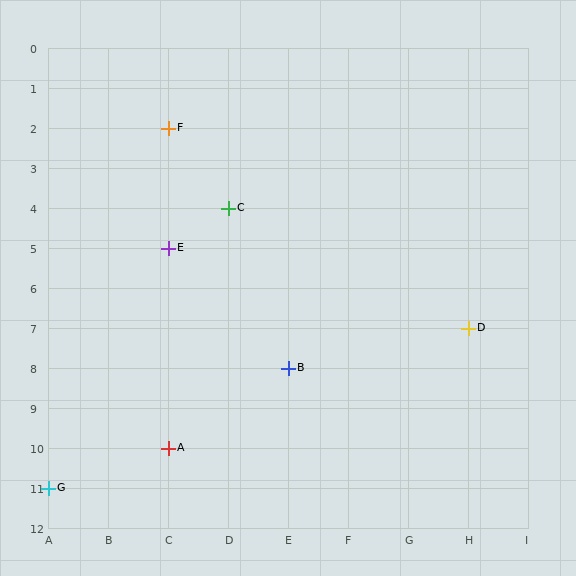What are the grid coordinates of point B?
Point B is at grid coordinates (E, 8).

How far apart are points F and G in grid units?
Points F and G are 2 columns and 9 rows apart (about 9.2 grid units diagonally).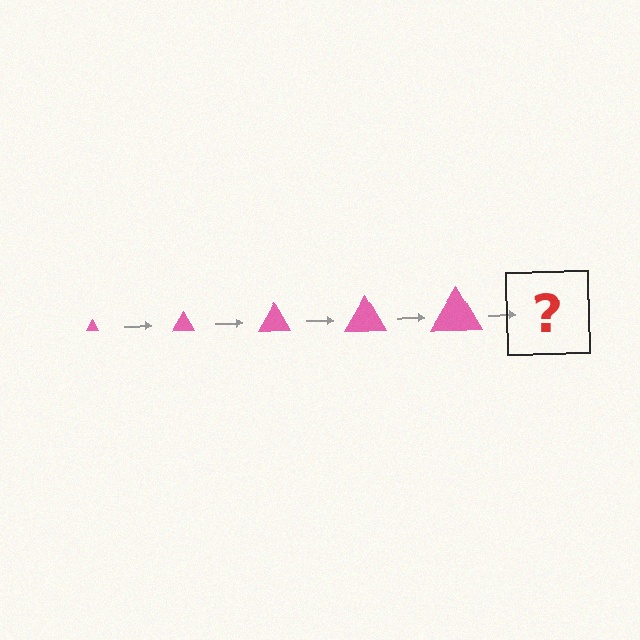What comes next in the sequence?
The next element should be a pink triangle, larger than the previous one.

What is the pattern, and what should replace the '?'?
The pattern is that the triangle gets progressively larger each step. The '?' should be a pink triangle, larger than the previous one.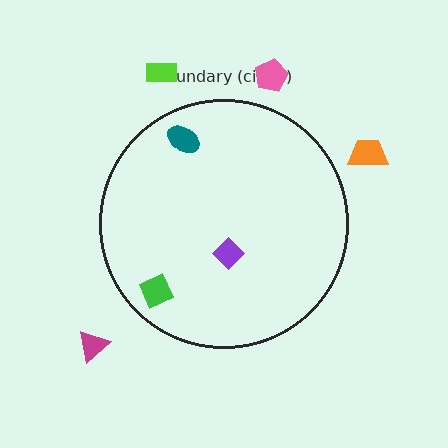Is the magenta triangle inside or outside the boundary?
Outside.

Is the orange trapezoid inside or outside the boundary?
Outside.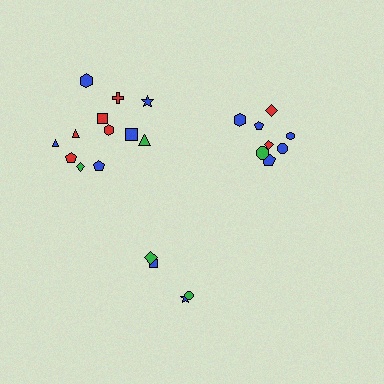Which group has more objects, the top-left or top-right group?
The top-left group.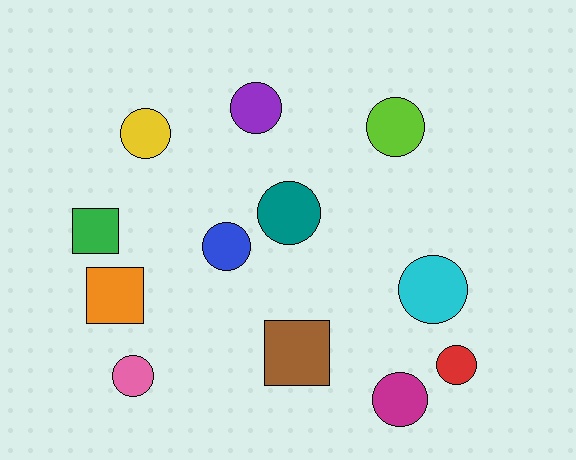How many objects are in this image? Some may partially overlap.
There are 12 objects.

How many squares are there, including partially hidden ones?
There are 3 squares.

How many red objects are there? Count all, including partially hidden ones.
There is 1 red object.